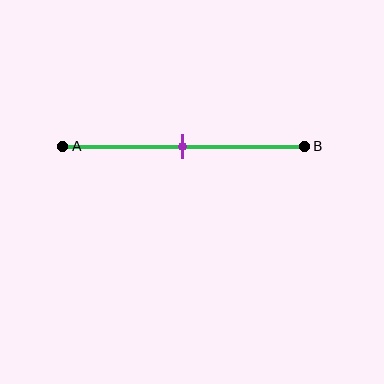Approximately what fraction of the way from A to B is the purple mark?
The purple mark is approximately 50% of the way from A to B.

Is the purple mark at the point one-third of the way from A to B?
No, the mark is at about 50% from A, not at the 33% one-third point.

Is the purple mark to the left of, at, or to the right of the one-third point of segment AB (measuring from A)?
The purple mark is to the right of the one-third point of segment AB.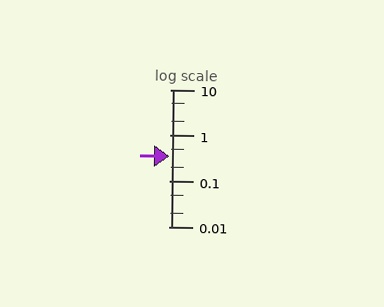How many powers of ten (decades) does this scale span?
The scale spans 3 decades, from 0.01 to 10.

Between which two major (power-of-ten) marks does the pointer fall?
The pointer is between 0.1 and 1.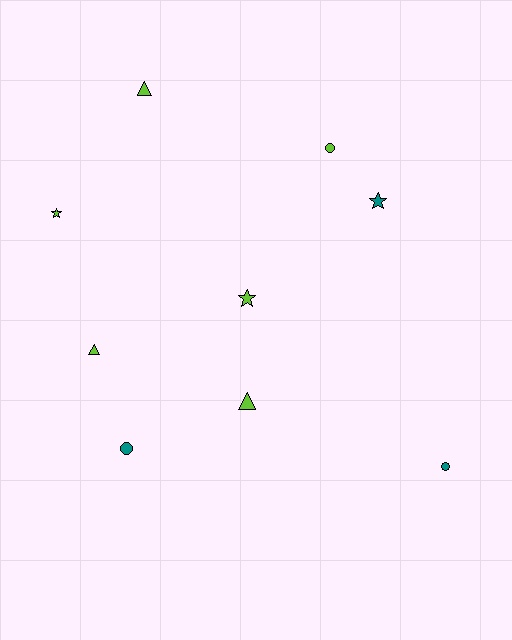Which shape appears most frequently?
Triangle, with 3 objects.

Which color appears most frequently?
Lime, with 6 objects.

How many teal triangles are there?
There are no teal triangles.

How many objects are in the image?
There are 9 objects.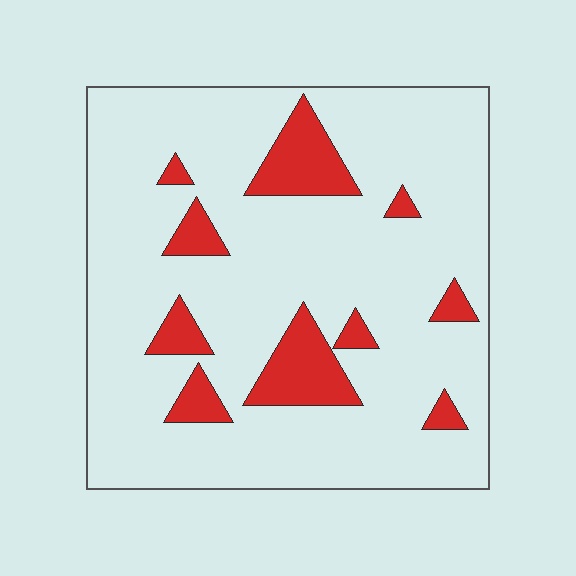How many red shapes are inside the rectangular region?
10.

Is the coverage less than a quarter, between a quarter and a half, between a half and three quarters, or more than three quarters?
Less than a quarter.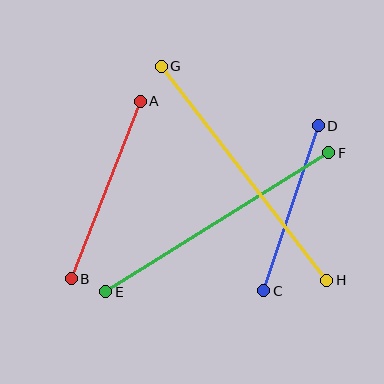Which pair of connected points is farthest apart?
Points G and H are farthest apart.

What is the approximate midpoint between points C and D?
The midpoint is at approximately (291, 208) pixels.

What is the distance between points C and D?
The distance is approximately 174 pixels.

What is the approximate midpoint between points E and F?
The midpoint is at approximately (217, 222) pixels.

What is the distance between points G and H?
The distance is approximately 271 pixels.